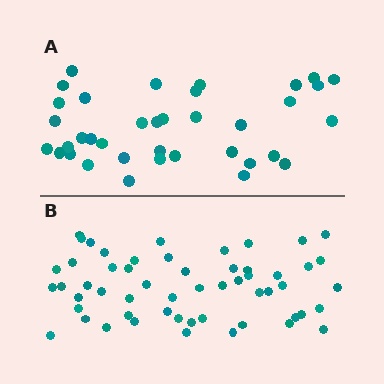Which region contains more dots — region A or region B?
Region B (the bottom region) has more dots.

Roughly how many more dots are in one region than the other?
Region B has approximately 20 more dots than region A.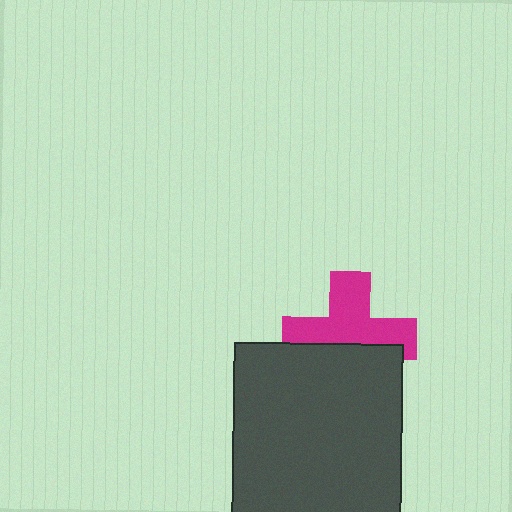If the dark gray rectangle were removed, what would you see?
You would see the complete magenta cross.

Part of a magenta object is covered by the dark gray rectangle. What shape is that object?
It is a cross.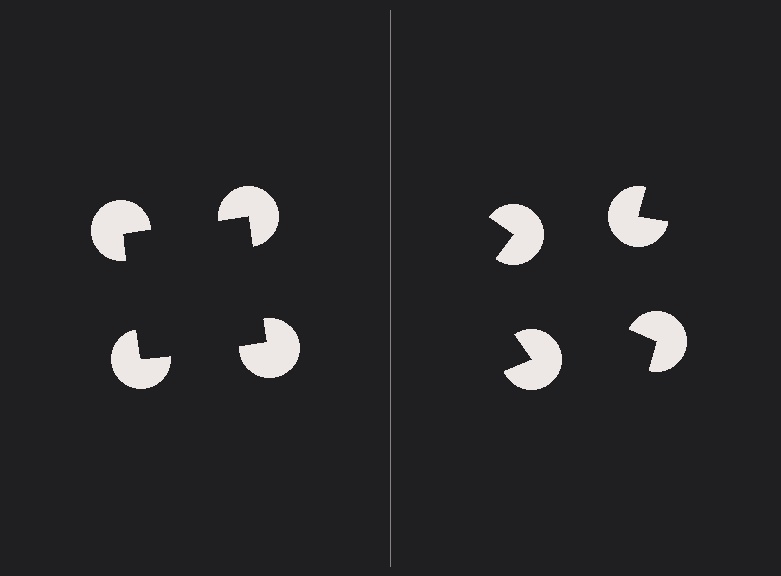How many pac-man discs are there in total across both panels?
8 — 4 on each side.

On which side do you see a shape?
An illusory square appears on the left side. On the right side the wedge cuts are rotated, so no coherent shape forms.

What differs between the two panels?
The pac-man discs are positioned identically on both sides; only the wedge orientations differ. On the left they align to a square; on the right they are misaligned.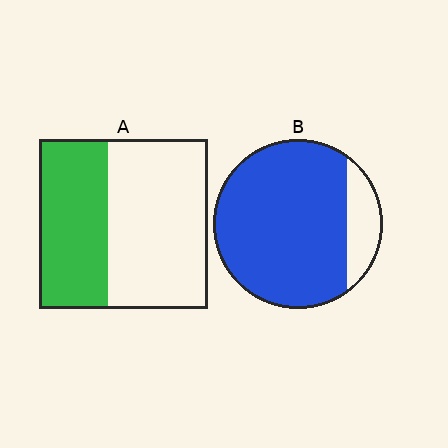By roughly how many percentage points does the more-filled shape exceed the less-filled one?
By roughly 45 percentage points (B over A).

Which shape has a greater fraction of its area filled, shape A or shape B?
Shape B.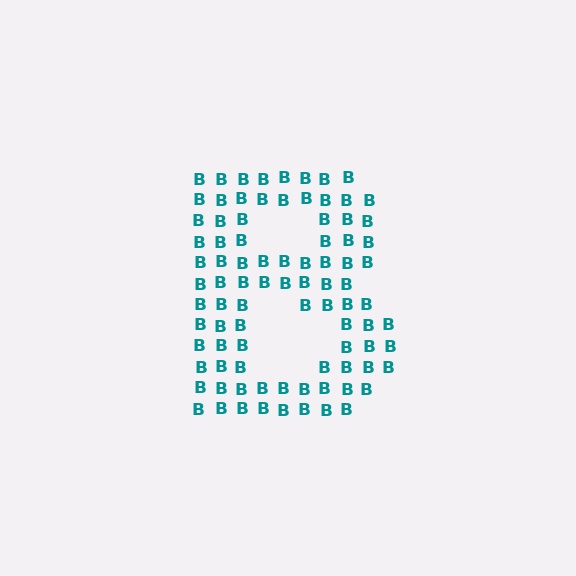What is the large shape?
The large shape is the letter B.